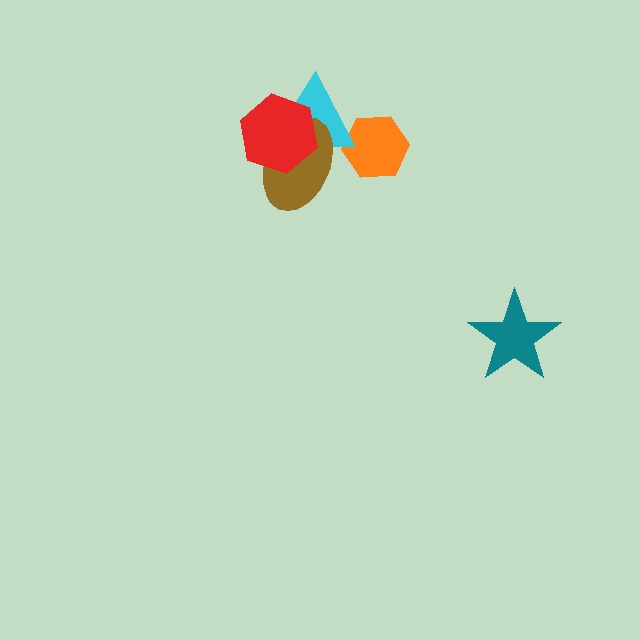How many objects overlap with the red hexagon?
2 objects overlap with the red hexagon.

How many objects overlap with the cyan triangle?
3 objects overlap with the cyan triangle.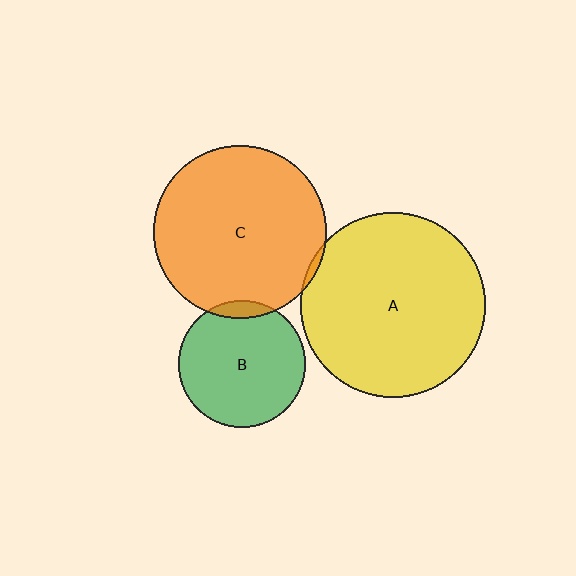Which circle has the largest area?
Circle A (yellow).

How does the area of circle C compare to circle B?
Approximately 1.9 times.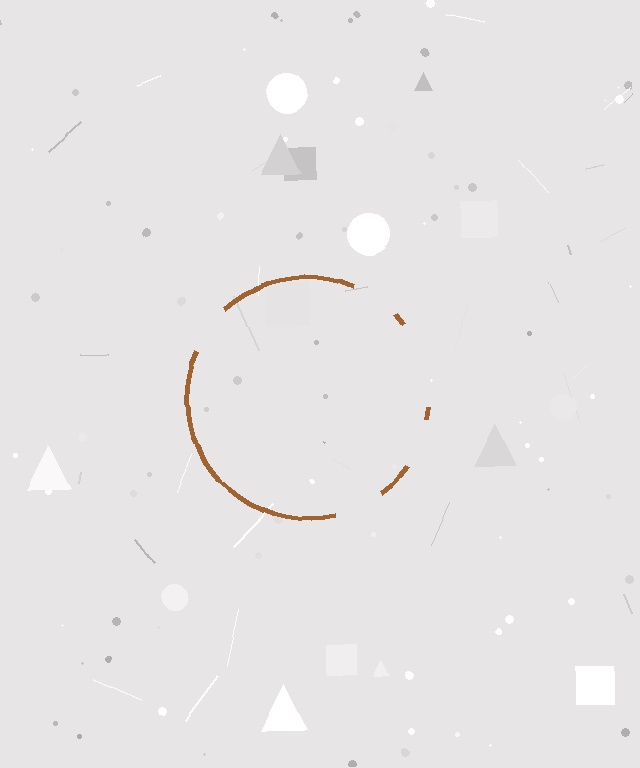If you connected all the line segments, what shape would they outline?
They would outline a circle.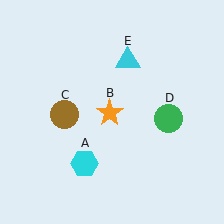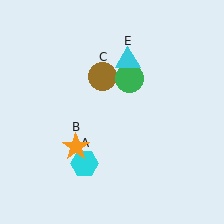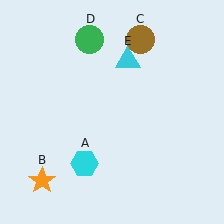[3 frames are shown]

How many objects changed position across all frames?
3 objects changed position: orange star (object B), brown circle (object C), green circle (object D).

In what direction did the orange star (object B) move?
The orange star (object B) moved down and to the left.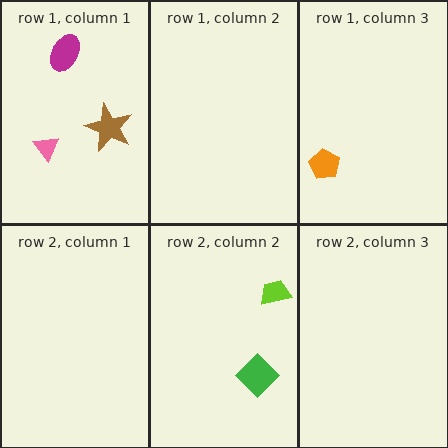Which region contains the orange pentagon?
The row 1, column 3 region.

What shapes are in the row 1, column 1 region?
The magenta ellipse, the brown star, the pink triangle.